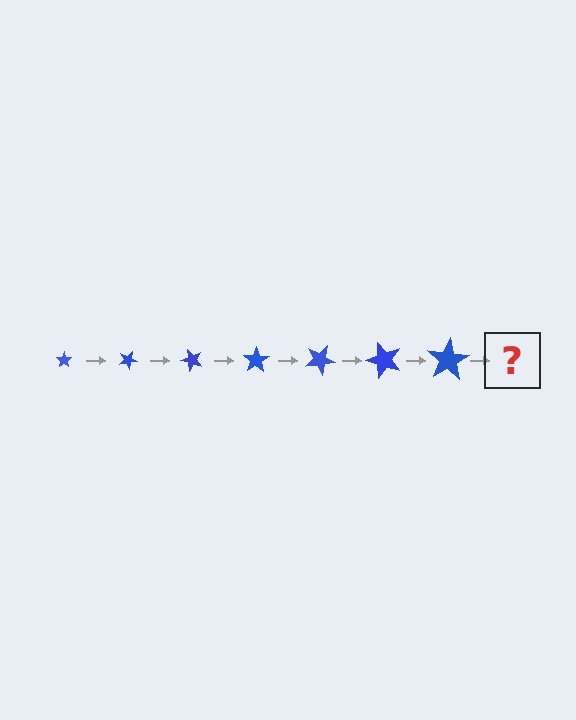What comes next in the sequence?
The next element should be a star, larger than the previous one and rotated 175 degrees from the start.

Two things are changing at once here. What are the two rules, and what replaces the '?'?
The two rules are that the star grows larger each step and it rotates 25 degrees each step. The '?' should be a star, larger than the previous one and rotated 175 degrees from the start.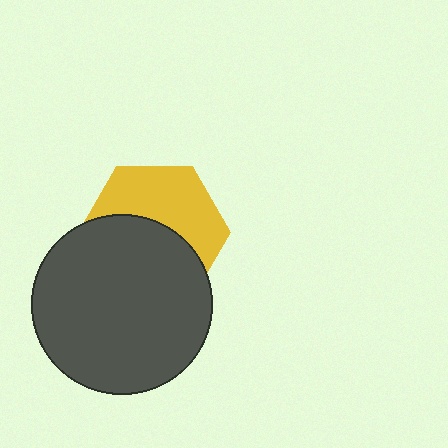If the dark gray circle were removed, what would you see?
You would see the complete yellow hexagon.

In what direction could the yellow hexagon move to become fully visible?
The yellow hexagon could move up. That would shift it out from behind the dark gray circle entirely.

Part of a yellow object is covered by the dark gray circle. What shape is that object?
It is a hexagon.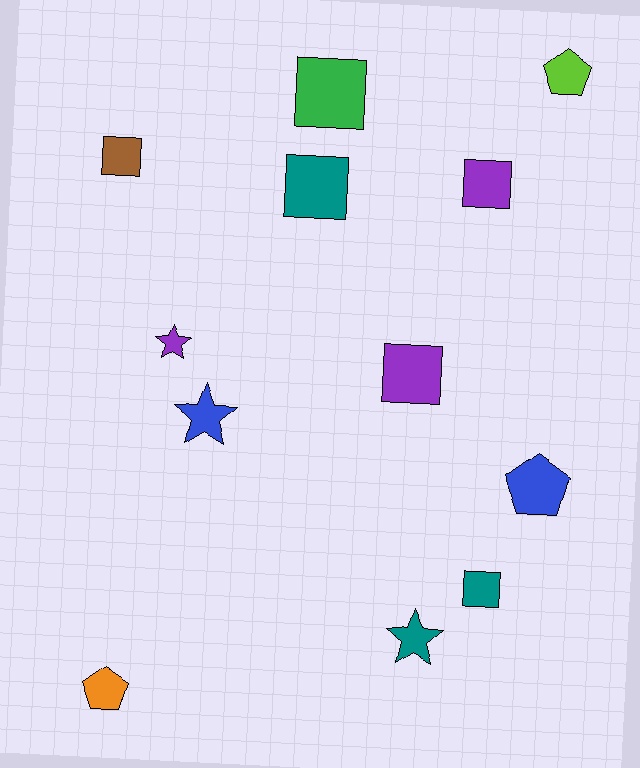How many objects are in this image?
There are 12 objects.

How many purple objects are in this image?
There are 3 purple objects.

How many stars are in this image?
There are 3 stars.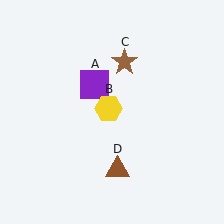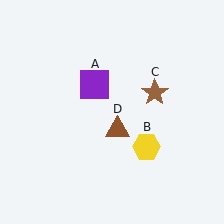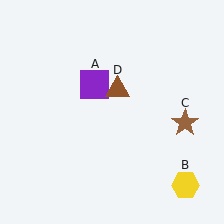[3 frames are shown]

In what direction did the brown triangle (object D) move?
The brown triangle (object D) moved up.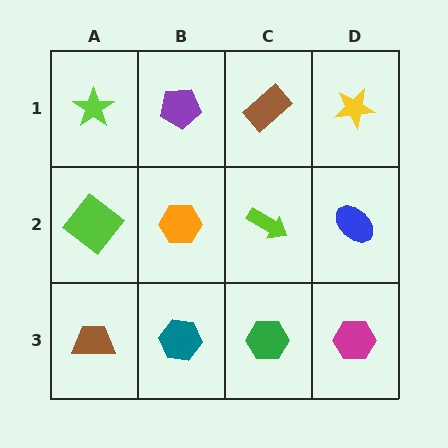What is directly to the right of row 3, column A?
A teal hexagon.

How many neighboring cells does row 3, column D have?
2.